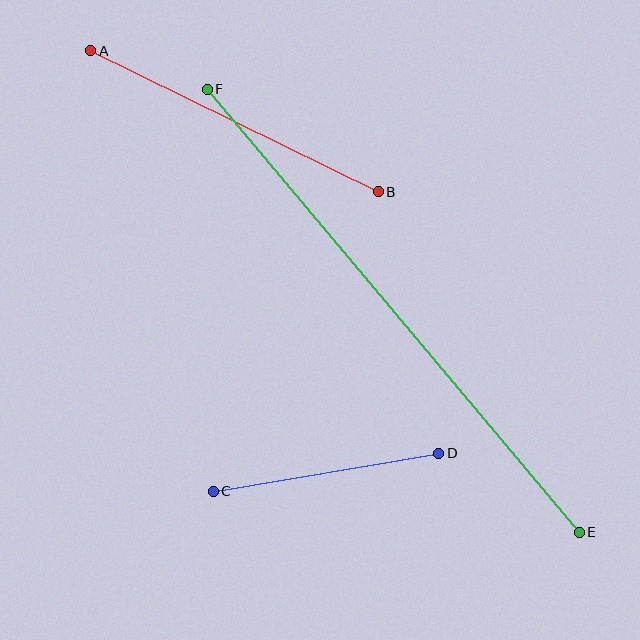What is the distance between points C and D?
The distance is approximately 229 pixels.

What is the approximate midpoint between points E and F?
The midpoint is at approximately (393, 311) pixels.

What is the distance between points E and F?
The distance is approximately 579 pixels.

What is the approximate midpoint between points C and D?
The midpoint is at approximately (326, 472) pixels.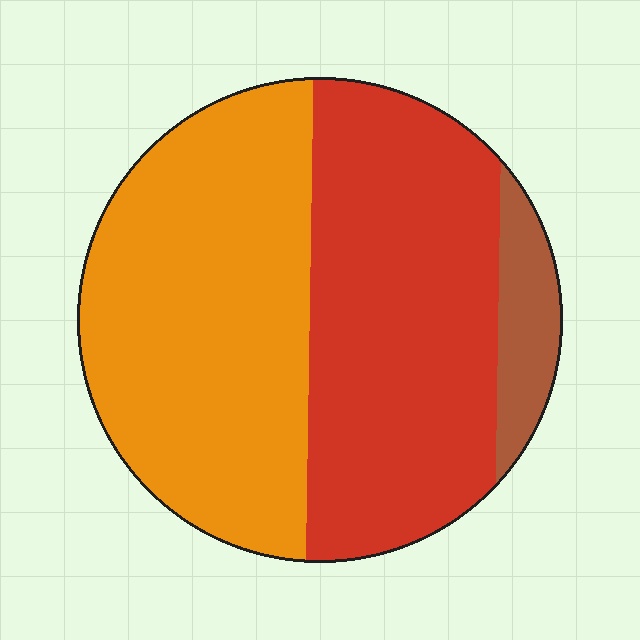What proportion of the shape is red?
Red covers about 45% of the shape.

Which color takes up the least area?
Brown, at roughly 10%.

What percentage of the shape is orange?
Orange covers 47% of the shape.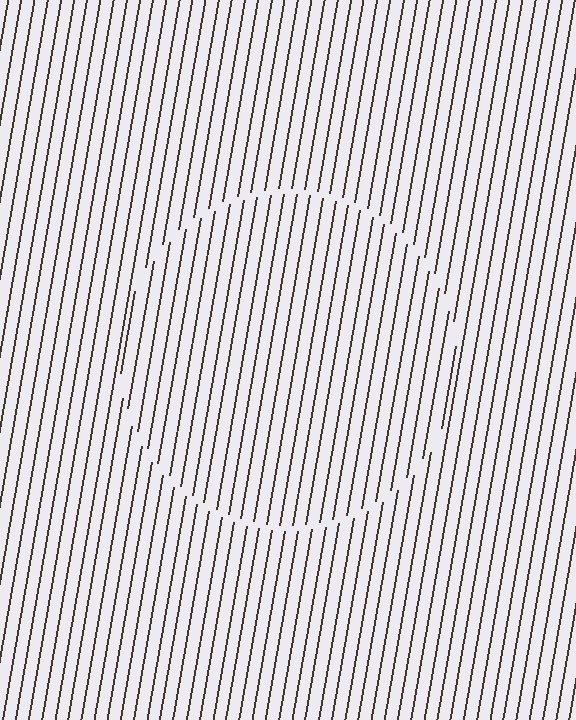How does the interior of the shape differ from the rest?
The interior of the shape contains the same grating, shifted by half a period — the contour is defined by the phase discontinuity where line-ends from the inner and outer gratings abut.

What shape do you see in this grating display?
An illusory circle. The interior of the shape contains the same grating, shifted by half a period — the contour is defined by the phase discontinuity where line-ends from the inner and outer gratings abut.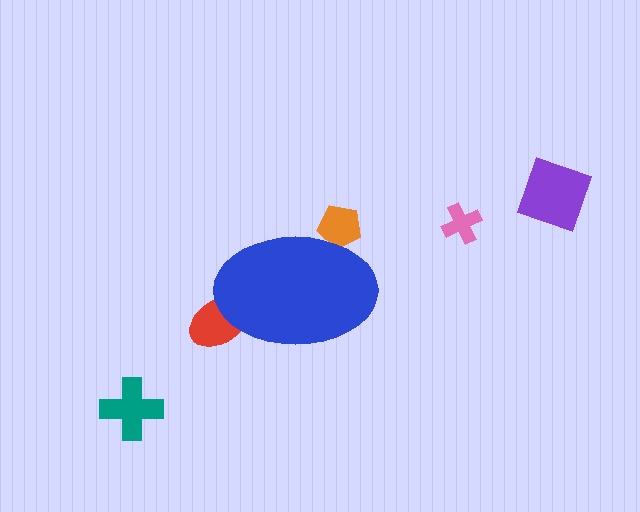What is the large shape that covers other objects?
A blue ellipse.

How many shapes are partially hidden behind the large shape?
2 shapes are partially hidden.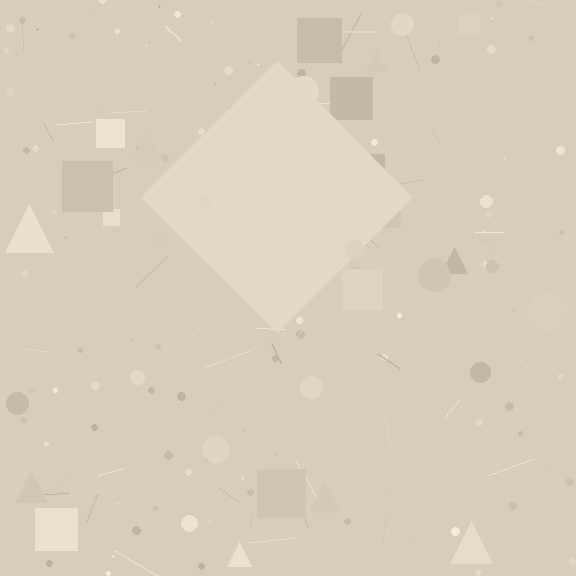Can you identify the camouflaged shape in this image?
The camouflaged shape is a diamond.